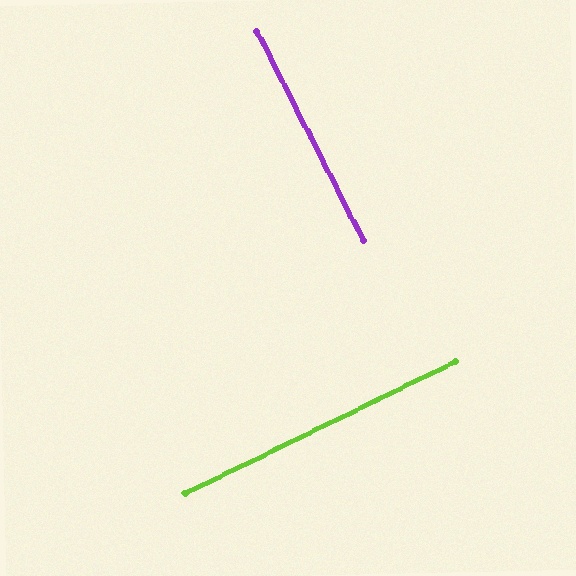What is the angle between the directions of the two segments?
Approximately 89 degrees.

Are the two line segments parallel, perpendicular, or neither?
Perpendicular — they meet at approximately 89°.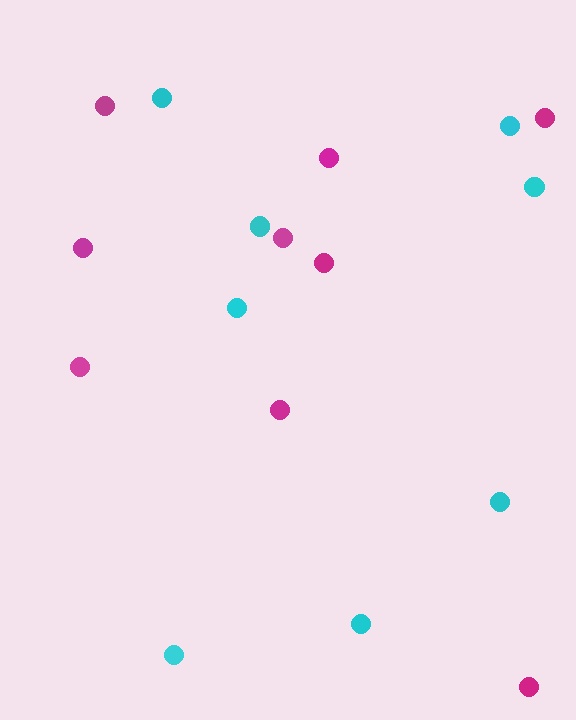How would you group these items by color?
There are 2 groups: one group of cyan circles (8) and one group of magenta circles (9).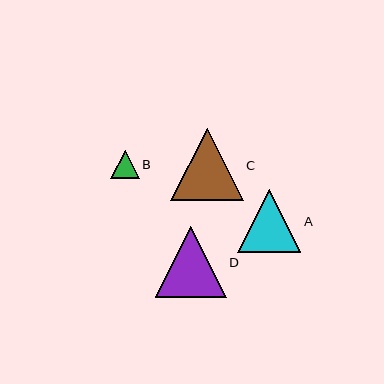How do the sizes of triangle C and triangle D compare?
Triangle C and triangle D are approximately the same size.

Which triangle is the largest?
Triangle C is the largest with a size of approximately 72 pixels.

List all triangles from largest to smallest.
From largest to smallest: C, D, A, B.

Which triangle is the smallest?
Triangle B is the smallest with a size of approximately 29 pixels.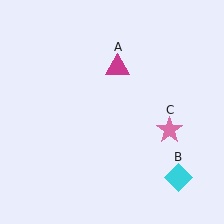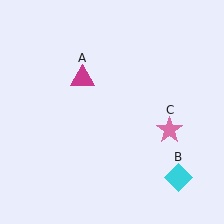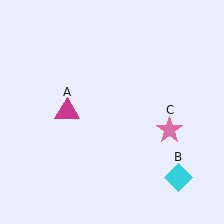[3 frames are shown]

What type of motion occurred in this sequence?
The magenta triangle (object A) rotated counterclockwise around the center of the scene.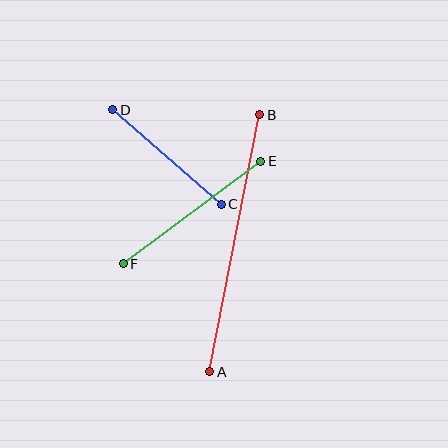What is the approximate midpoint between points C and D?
The midpoint is at approximately (167, 157) pixels.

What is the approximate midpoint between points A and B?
The midpoint is at approximately (235, 243) pixels.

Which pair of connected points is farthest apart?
Points A and B are farthest apart.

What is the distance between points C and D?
The distance is approximately 144 pixels.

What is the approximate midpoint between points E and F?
The midpoint is at approximately (192, 212) pixels.